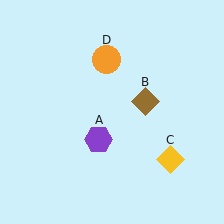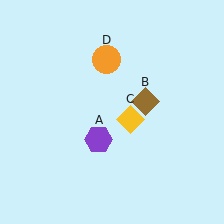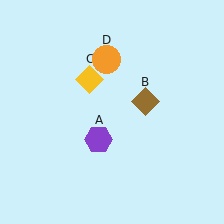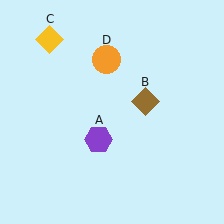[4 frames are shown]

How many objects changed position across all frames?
1 object changed position: yellow diamond (object C).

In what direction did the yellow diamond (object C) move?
The yellow diamond (object C) moved up and to the left.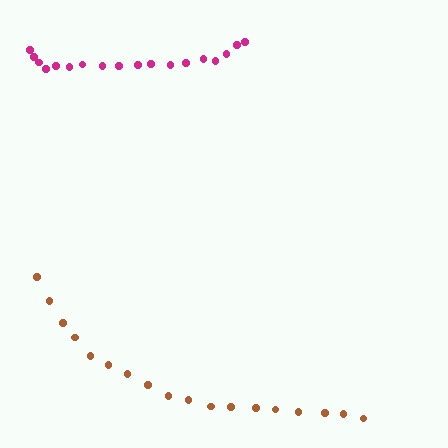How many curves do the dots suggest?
There are 2 distinct paths.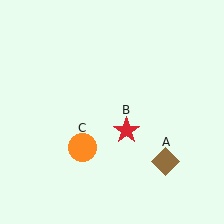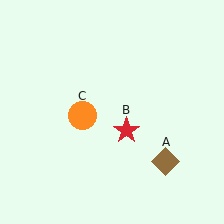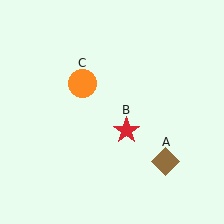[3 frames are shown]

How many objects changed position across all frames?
1 object changed position: orange circle (object C).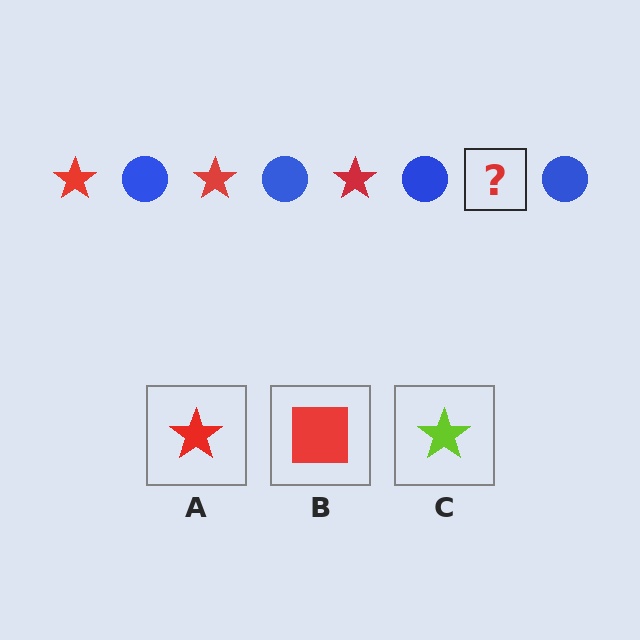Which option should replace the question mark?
Option A.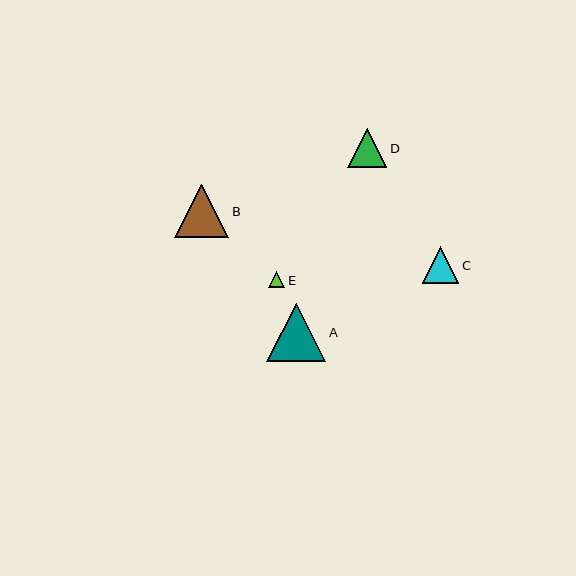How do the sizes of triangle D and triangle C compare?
Triangle D and triangle C are approximately the same size.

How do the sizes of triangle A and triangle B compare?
Triangle A and triangle B are approximately the same size.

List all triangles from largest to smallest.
From largest to smallest: A, B, D, C, E.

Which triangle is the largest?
Triangle A is the largest with a size of approximately 59 pixels.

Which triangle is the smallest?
Triangle E is the smallest with a size of approximately 17 pixels.